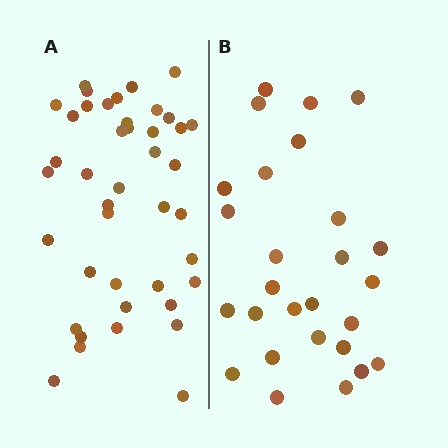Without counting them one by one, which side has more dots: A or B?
Region A (the left region) has more dots.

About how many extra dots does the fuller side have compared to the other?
Region A has approximately 15 more dots than region B.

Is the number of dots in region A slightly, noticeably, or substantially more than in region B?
Region A has substantially more. The ratio is roughly 1.6 to 1.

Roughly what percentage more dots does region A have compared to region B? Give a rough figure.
About 55% more.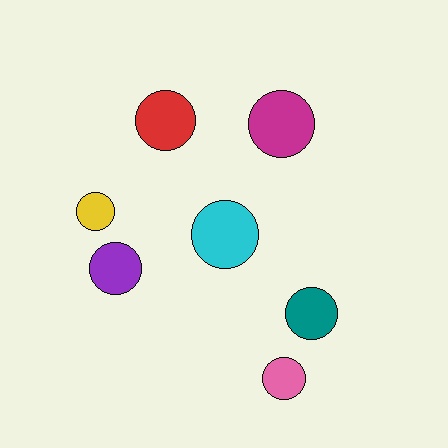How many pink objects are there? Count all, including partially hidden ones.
There is 1 pink object.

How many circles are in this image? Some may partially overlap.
There are 7 circles.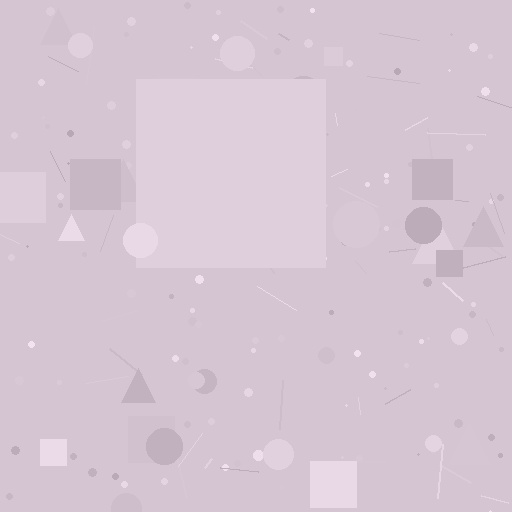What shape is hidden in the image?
A square is hidden in the image.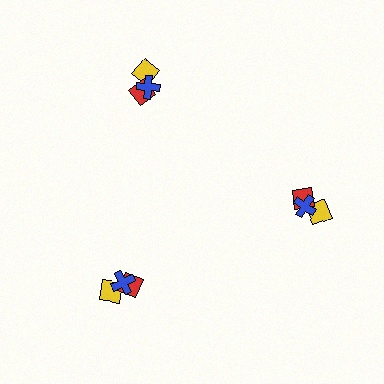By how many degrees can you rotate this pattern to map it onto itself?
The pattern maps onto itself every 120 degrees of rotation.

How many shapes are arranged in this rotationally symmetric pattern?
There are 9 shapes, arranged in 3 groups of 3.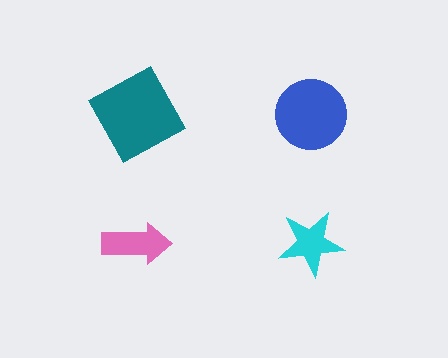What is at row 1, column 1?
A teal square.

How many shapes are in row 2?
2 shapes.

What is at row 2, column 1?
A pink arrow.